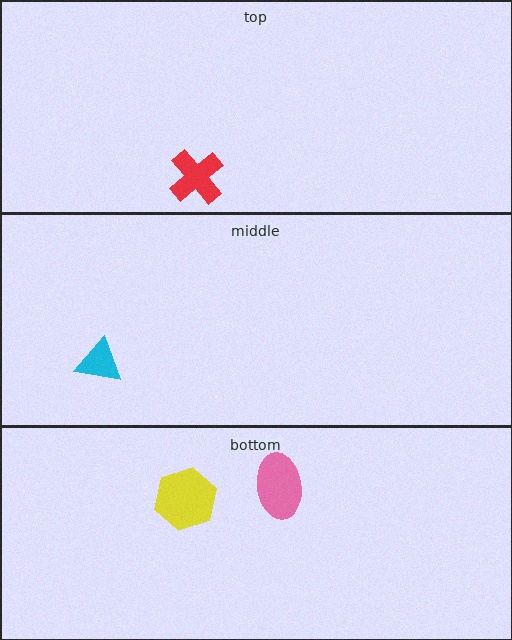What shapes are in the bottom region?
The yellow hexagon, the pink ellipse.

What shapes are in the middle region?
The cyan triangle.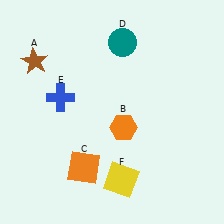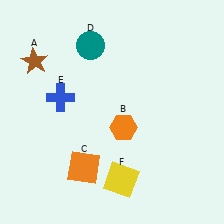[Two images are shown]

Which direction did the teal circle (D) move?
The teal circle (D) moved left.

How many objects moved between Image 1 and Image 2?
1 object moved between the two images.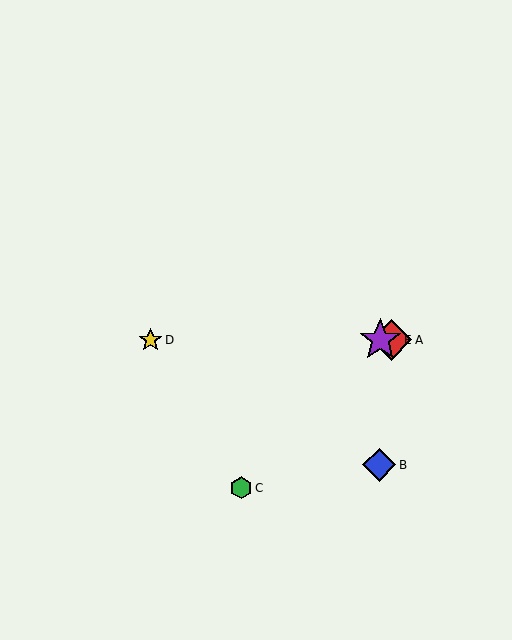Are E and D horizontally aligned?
Yes, both are at y≈340.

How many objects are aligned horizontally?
3 objects (A, D, E) are aligned horizontally.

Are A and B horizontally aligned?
No, A is at y≈340 and B is at y≈465.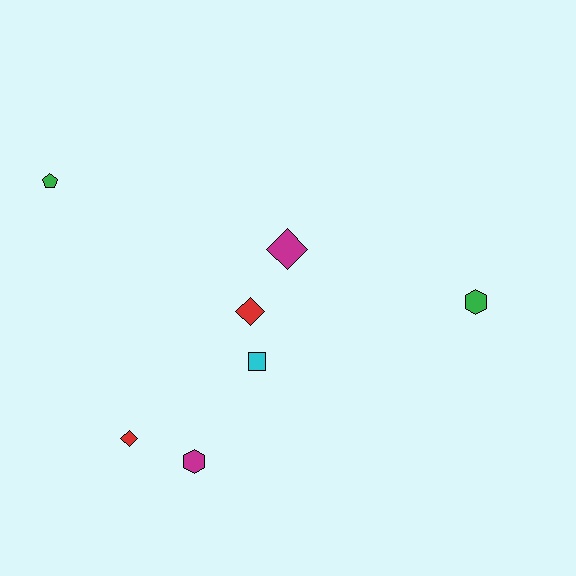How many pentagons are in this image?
There is 1 pentagon.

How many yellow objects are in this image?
There are no yellow objects.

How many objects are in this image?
There are 7 objects.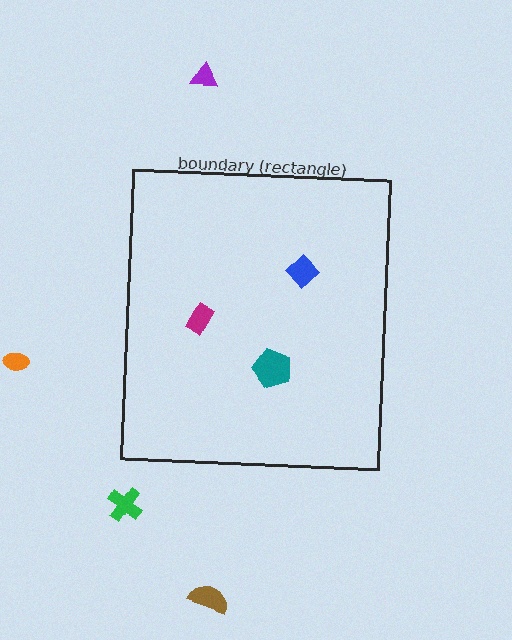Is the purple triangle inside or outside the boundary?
Outside.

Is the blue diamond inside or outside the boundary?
Inside.